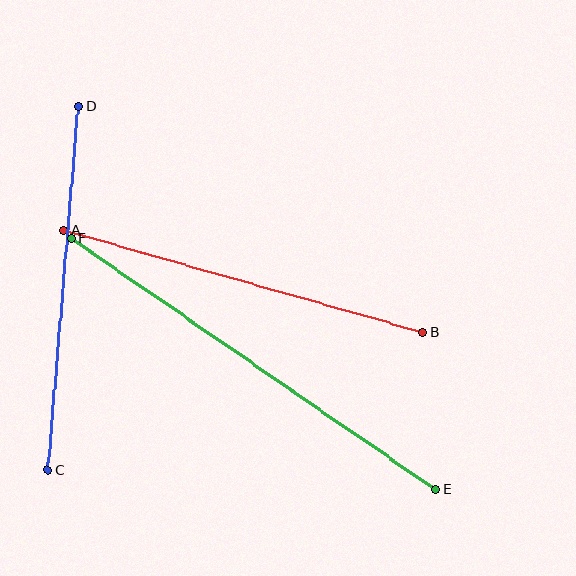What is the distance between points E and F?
The distance is approximately 443 pixels.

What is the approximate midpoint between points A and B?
The midpoint is at approximately (243, 281) pixels.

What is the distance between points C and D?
The distance is approximately 365 pixels.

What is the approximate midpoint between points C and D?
The midpoint is at approximately (63, 288) pixels.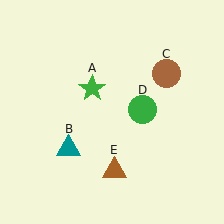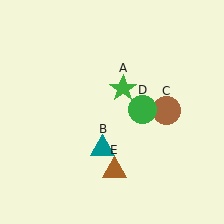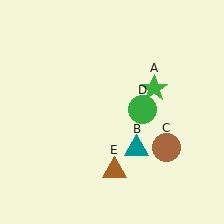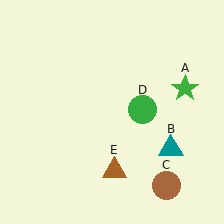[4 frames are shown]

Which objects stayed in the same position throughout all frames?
Green circle (object D) and brown triangle (object E) remained stationary.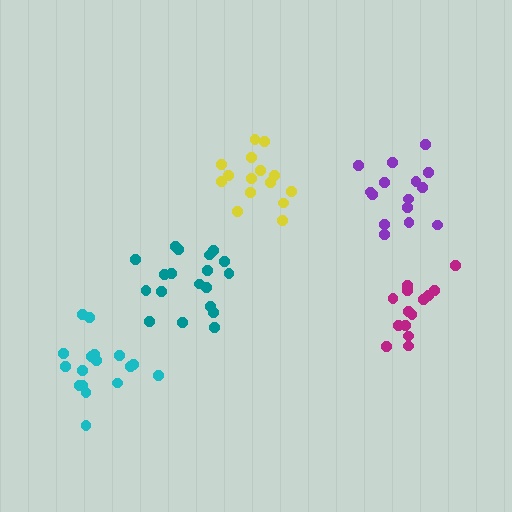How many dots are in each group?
Group 1: 17 dots, Group 2: 14 dots, Group 3: 15 dots, Group 4: 19 dots, Group 5: 15 dots (80 total).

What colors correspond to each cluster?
The clusters are colored: cyan, magenta, yellow, teal, purple.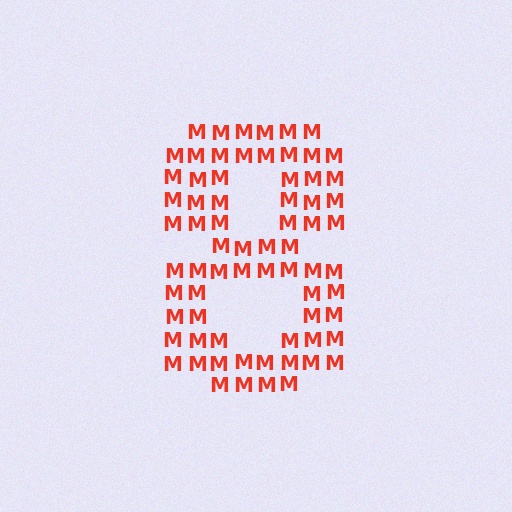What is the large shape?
The large shape is the digit 8.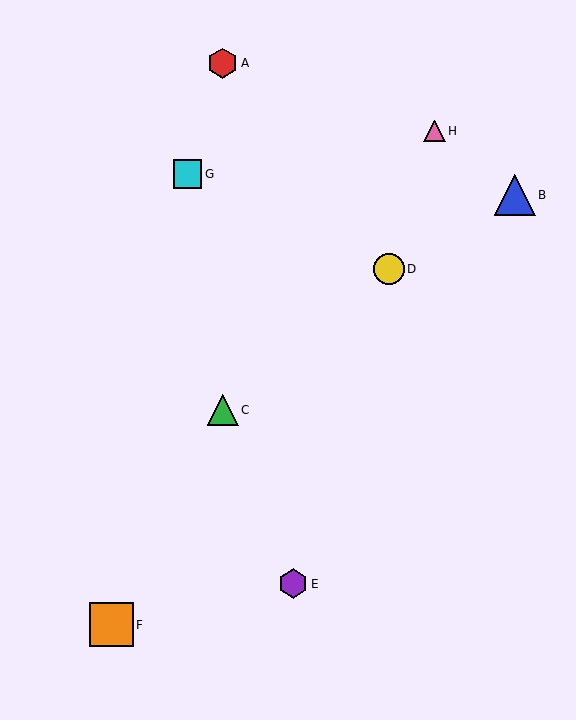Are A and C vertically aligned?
Yes, both are at x≈223.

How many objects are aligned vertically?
2 objects (A, C) are aligned vertically.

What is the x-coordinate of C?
Object C is at x≈223.